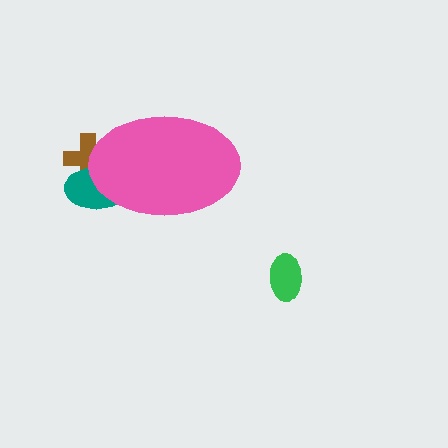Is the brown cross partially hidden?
Yes, the brown cross is partially hidden behind the pink ellipse.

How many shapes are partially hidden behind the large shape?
2 shapes are partially hidden.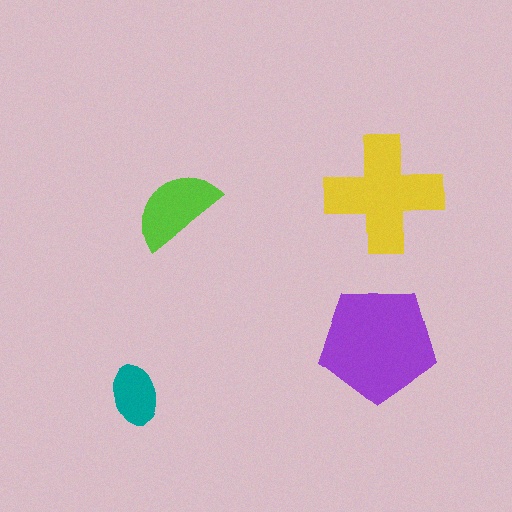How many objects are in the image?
There are 4 objects in the image.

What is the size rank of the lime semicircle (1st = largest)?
3rd.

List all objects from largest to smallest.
The purple pentagon, the yellow cross, the lime semicircle, the teal ellipse.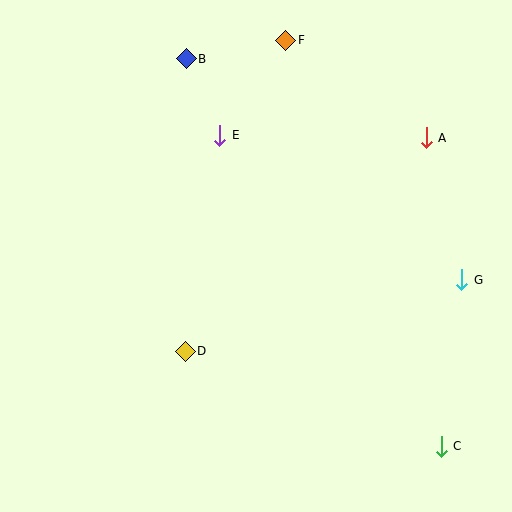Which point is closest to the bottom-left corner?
Point D is closest to the bottom-left corner.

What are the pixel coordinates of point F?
Point F is at (286, 40).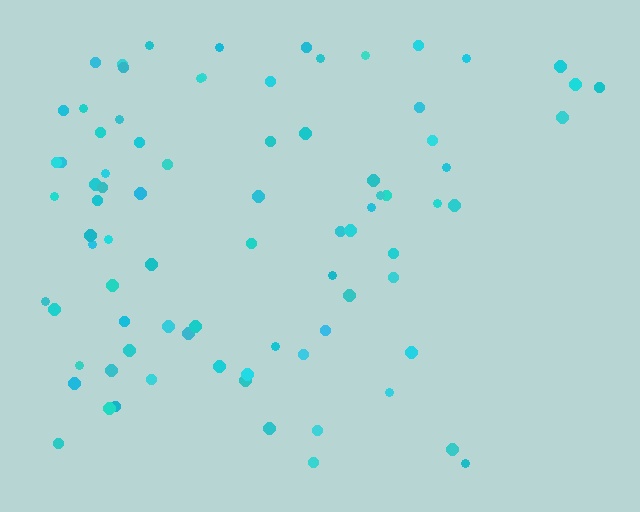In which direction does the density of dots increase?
From right to left, with the left side densest.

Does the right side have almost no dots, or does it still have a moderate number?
Still a moderate number, just noticeably fewer than the left.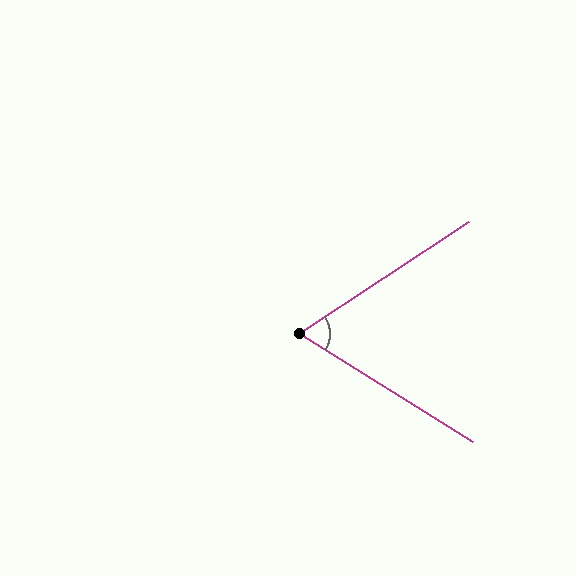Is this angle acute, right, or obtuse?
It is acute.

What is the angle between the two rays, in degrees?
Approximately 65 degrees.